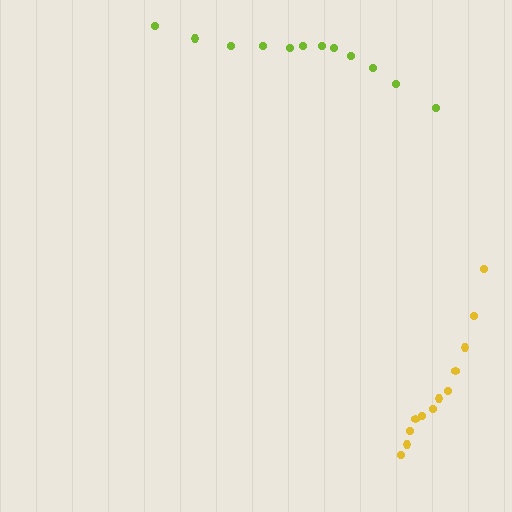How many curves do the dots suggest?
There are 2 distinct paths.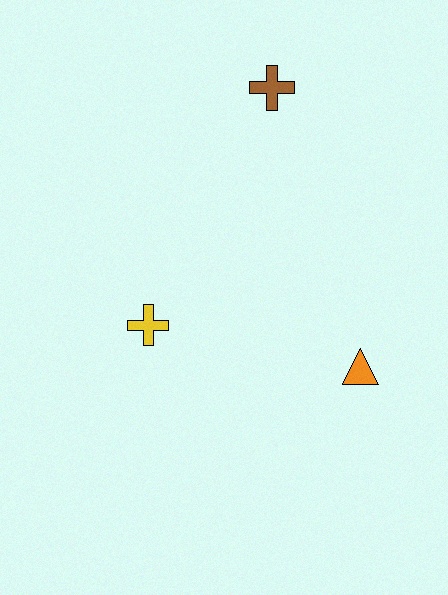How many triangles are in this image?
There is 1 triangle.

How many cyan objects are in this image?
There are no cyan objects.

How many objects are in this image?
There are 3 objects.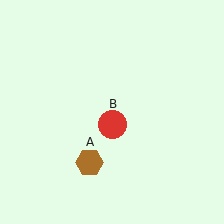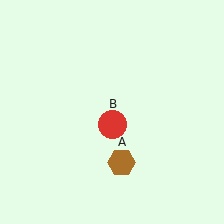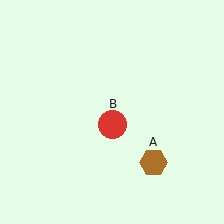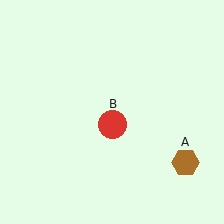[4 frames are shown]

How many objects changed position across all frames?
1 object changed position: brown hexagon (object A).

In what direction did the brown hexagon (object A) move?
The brown hexagon (object A) moved right.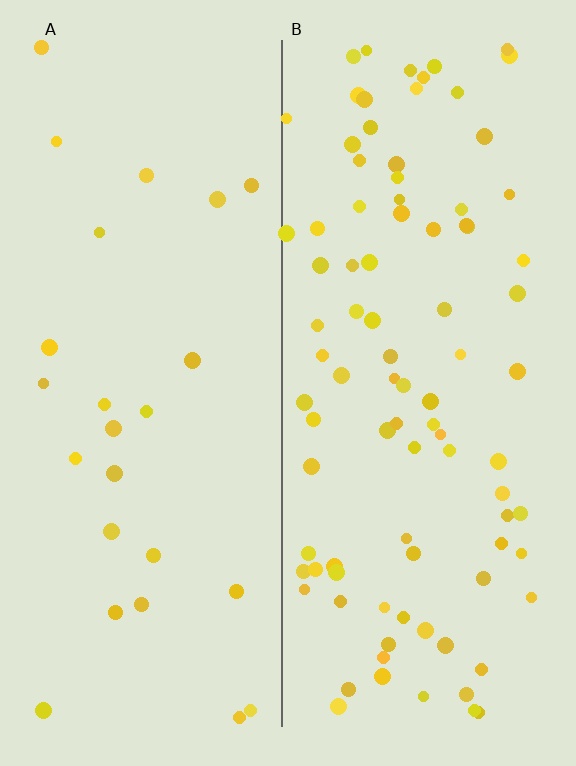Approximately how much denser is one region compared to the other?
Approximately 3.6× — region B over region A.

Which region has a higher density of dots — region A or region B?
B (the right).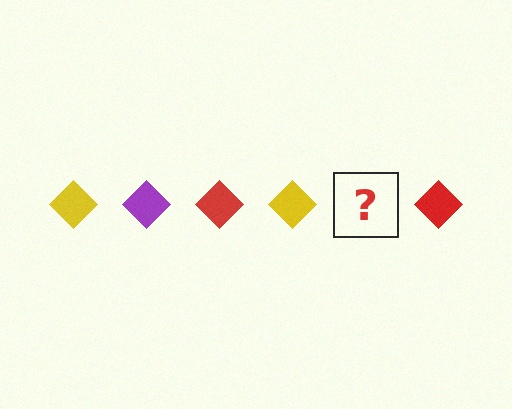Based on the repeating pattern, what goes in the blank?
The blank should be a purple diamond.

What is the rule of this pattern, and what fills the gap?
The rule is that the pattern cycles through yellow, purple, red diamonds. The gap should be filled with a purple diamond.